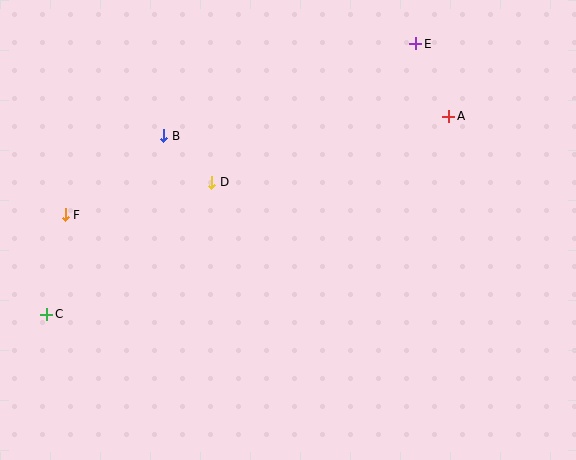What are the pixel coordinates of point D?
Point D is at (212, 182).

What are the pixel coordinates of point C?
Point C is at (47, 314).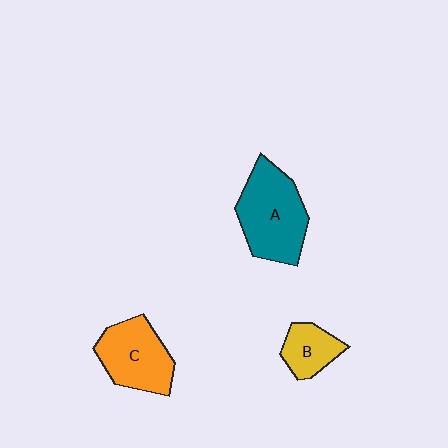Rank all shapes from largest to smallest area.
From largest to smallest: A (teal), C (orange), B (yellow).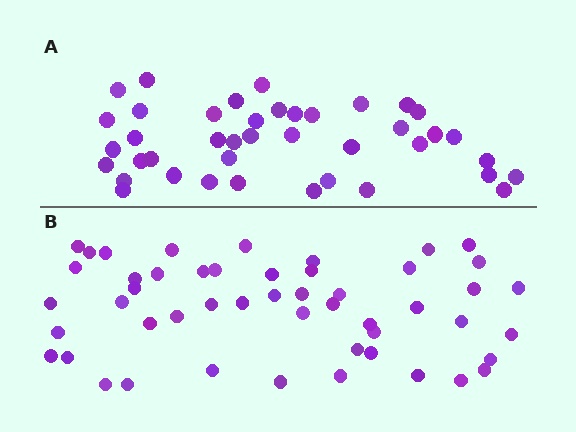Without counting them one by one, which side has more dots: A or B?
Region B (the bottom region) has more dots.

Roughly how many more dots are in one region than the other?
Region B has roughly 8 or so more dots than region A.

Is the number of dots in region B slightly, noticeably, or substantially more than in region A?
Region B has only slightly more — the two regions are fairly close. The ratio is roughly 1.2 to 1.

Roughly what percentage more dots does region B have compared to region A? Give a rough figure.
About 20% more.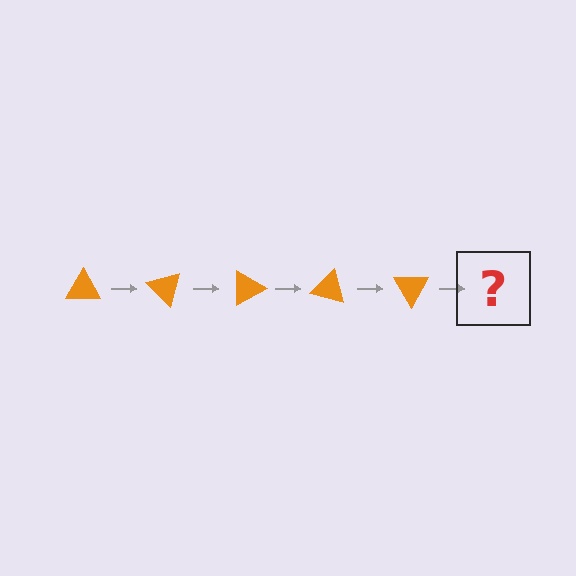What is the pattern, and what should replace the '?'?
The pattern is that the triangle rotates 45 degrees each step. The '?' should be an orange triangle rotated 225 degrees.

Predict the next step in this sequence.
The next step is an orange triangle rotated 225 degrees.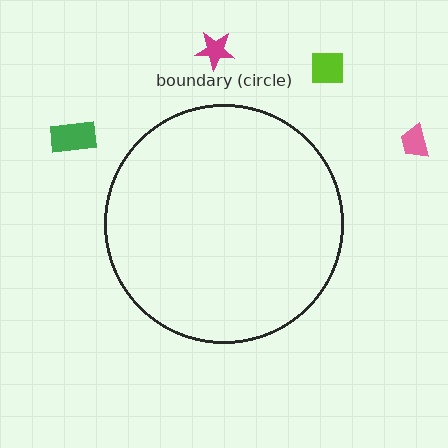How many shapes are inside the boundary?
0 inside, 4 outside.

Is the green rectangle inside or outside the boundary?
Outside.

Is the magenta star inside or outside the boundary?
Outside.